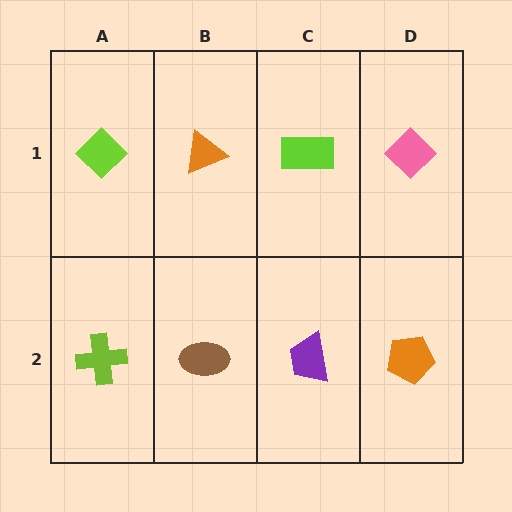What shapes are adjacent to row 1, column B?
A brown ellipse (row 2, column B), a lime diamond (row 1, column A), a lime rectangle (row 1, column C).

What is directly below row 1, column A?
A lime cross.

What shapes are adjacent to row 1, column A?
A lime cross (row 2, column A), an orange triangle (row 1, column B).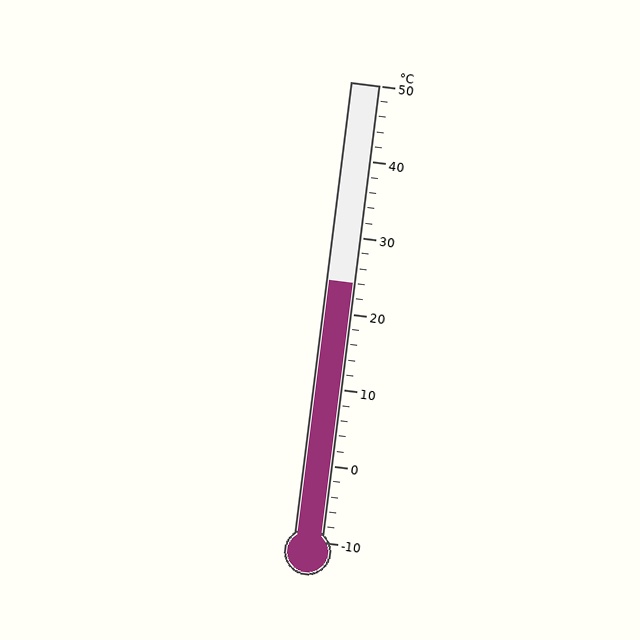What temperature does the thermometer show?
The thermometer shows approximately 24°C.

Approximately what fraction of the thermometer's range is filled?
The thermometer is filled to approximately 55% of its range.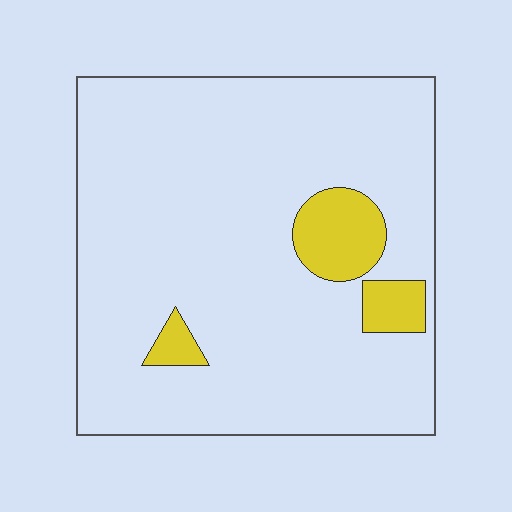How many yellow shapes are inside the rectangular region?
3.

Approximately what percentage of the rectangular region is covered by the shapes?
Approximately 10%.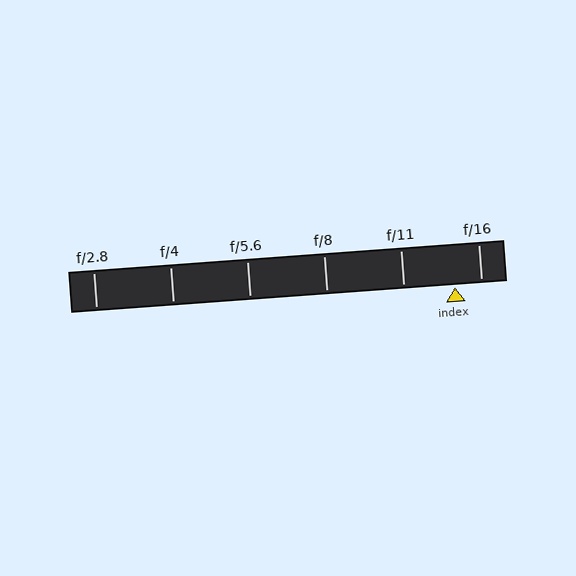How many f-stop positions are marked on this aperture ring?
There are 6 f-stop positions marked.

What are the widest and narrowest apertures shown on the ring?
The widest aperture shown is f/2.8 and the narrowest is f/16.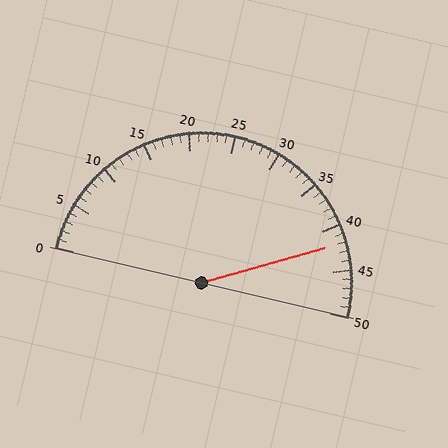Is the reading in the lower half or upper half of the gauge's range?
The reading is in the upper half of the range (0 to 50).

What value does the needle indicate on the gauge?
The needle indicates approximately 42.